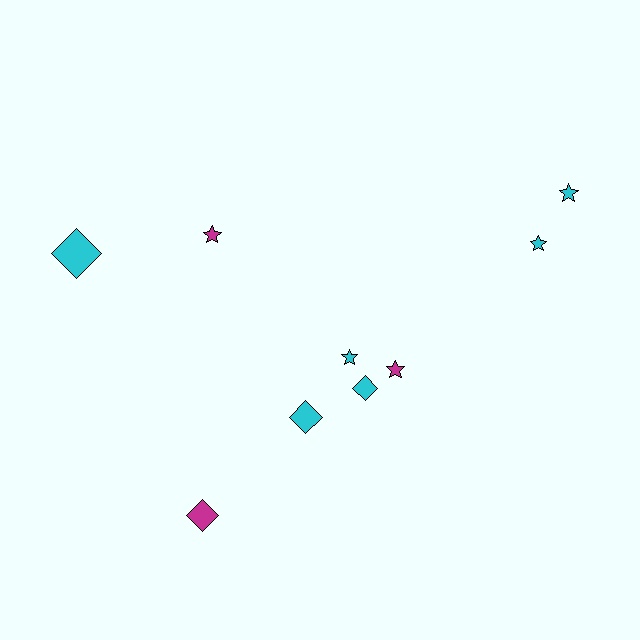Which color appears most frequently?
Cyan, with 6 objects.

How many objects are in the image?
There are 9 objects.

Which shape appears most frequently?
Star, with 5 objects.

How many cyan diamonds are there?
There are 3 cyan diamonds.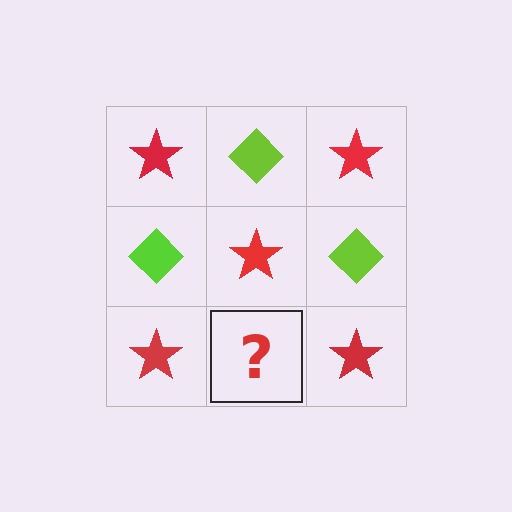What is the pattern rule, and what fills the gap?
The rule is that it alternates red star and lime diamond in a checkerboard pattern. The gap should be filled with a lime diamond.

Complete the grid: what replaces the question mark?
The question mark should be replaced with a lime diamond.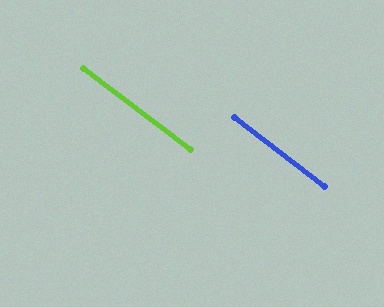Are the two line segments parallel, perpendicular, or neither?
Parallel — their directions differ by only 0.5°.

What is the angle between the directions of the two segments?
Approximately 0 degrees.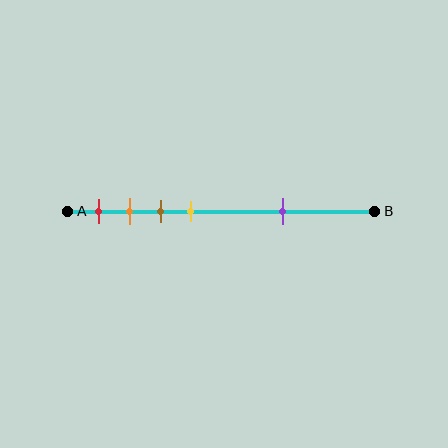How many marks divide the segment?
There are 5 marks dividing the segment.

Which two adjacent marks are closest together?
The orange and brown marks are the closest adjacent pair.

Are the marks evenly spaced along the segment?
No, the marks are not evenly spaced.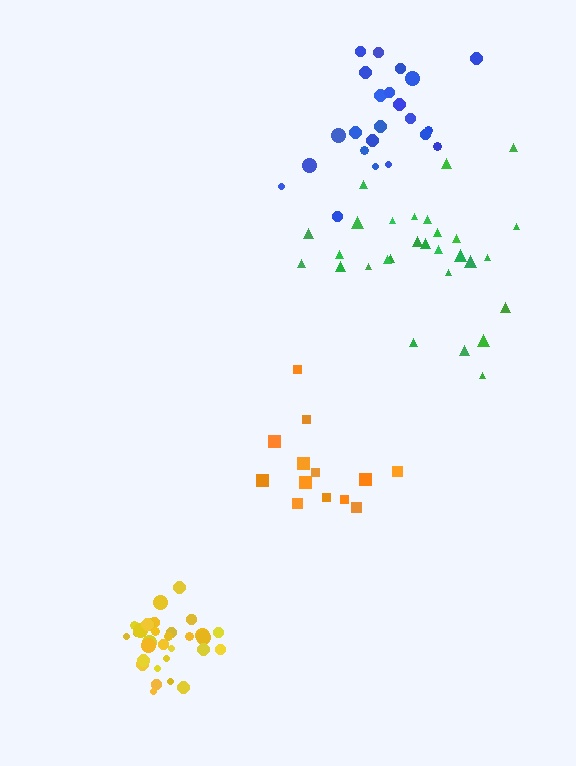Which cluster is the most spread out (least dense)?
Green.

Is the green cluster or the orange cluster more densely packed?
Orange.